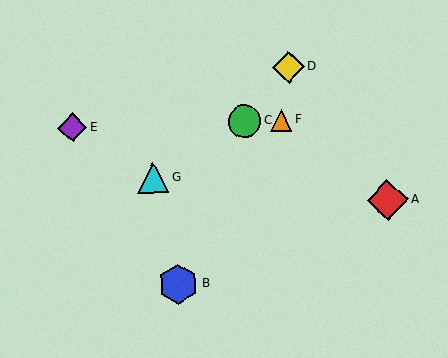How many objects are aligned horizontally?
3 objects (C, E, F) are aligned horizontally.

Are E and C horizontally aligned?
Yes, both are at y≈128.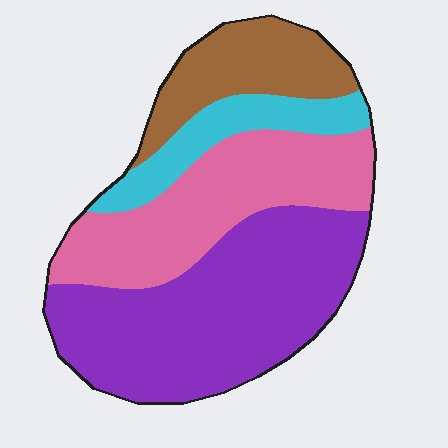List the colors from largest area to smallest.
From largest to smallest: purple, pink, brown, cyan.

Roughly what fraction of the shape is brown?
Brown covers 16% of the shape.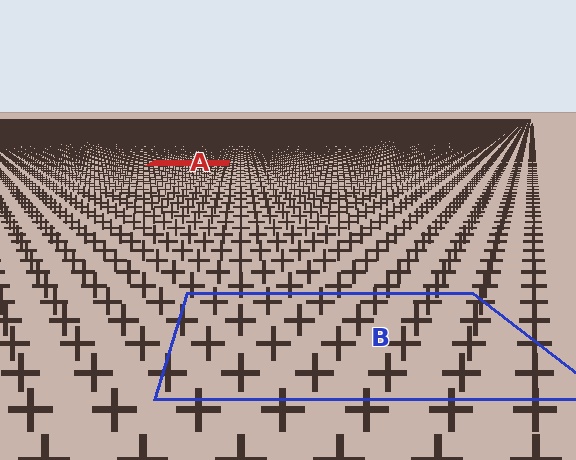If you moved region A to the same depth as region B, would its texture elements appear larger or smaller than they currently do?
They would appear larger. At a closer depth, the same texture elements are projected at a bigger on-screen size.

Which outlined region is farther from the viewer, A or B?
Region A is farther from the viewer — the texture elements inside it appear smaller and more densely packed.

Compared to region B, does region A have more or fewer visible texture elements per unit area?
Region A has more texture elements per unit area — they are packed more densely because it is farther away.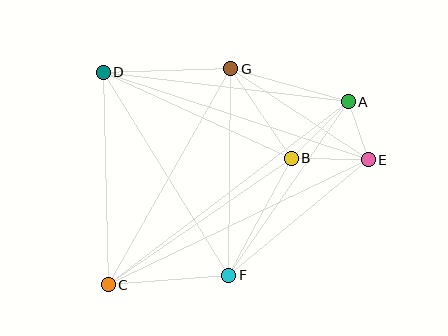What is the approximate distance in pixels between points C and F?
The distance between C and F is approximately 121 pixels.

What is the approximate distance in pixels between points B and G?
The distance between B and G is approximately 108 pixels.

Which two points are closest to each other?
Points A and E are closest to each other.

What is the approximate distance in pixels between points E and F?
The distance between E and F is approximately 181 pixels.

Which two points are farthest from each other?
Points A and C are farthest from each other.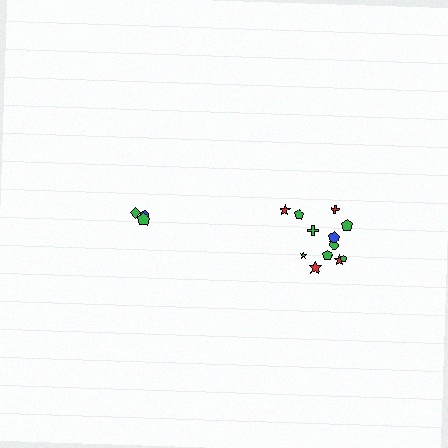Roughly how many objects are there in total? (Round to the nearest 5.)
Roughly 15 objects in total.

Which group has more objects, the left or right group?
The right group.